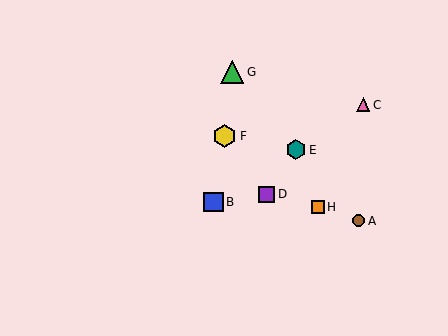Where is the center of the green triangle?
The center of the green triangle is at (232, 72).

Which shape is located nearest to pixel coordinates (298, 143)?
The teal hexagon (labeled E) at (296, 150) is nearest to that location.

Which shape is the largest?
The yellow hexagon (labeled F) is the largest.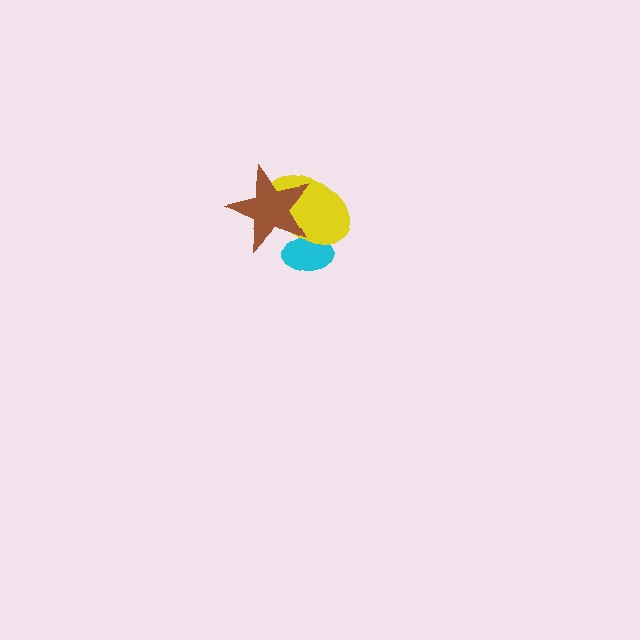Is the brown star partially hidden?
No, no other shape covers it.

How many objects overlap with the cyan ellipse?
2 objects overlap with the cyan ellipse.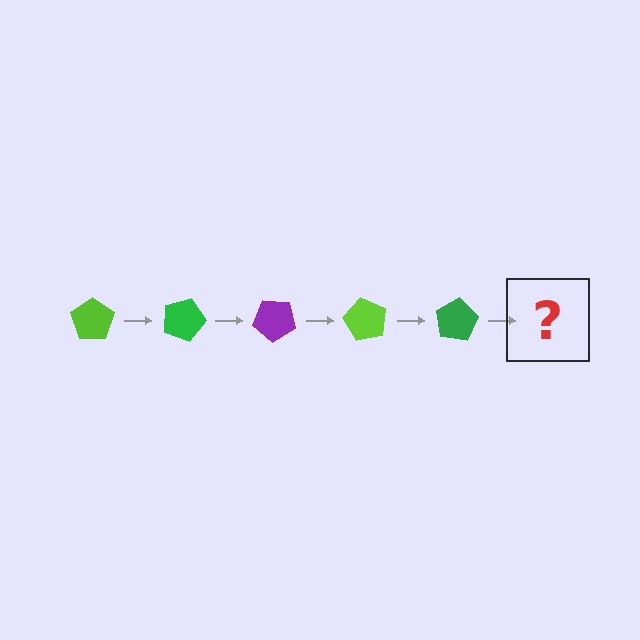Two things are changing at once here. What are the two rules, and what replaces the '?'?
The two rules are that it rotates 20 degrees each step and the color cycles through lime, green, and purple. The '?' should be a purple pentagon, rotated 100 degrees from the start.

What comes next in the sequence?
The next element should be a purple pentagon, rotated 100 degrees from the start.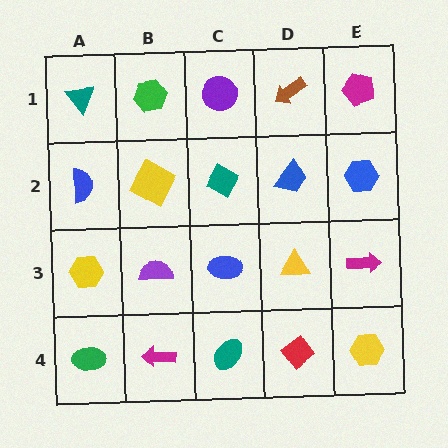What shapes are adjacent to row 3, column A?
A blue semicircle (row 2, column A), a green ellipse (row 4, column A), a purple semicircle (row 3, column B).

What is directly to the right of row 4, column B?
A teal ellipse.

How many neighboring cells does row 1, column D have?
3.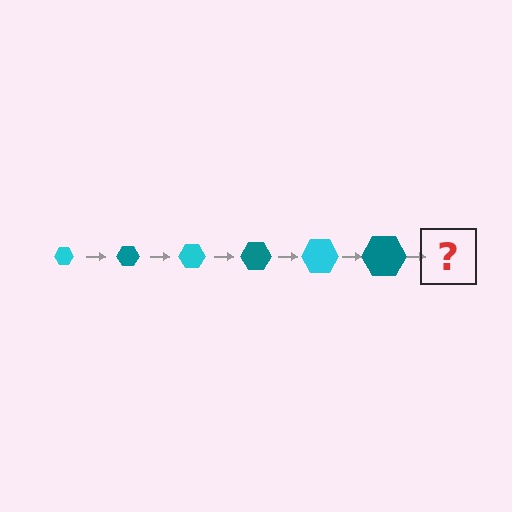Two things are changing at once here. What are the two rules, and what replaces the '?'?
The two rules are that the hexagon grows larger each step and the color cycles through cyan and teal. The '?' should be a cyan hexagon, larger than the previous one.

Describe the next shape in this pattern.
It should be a cyan hexagon, larger than the previous one.